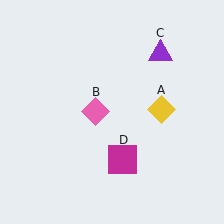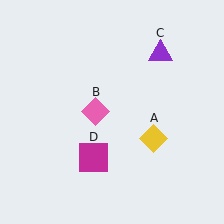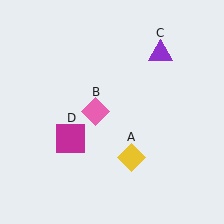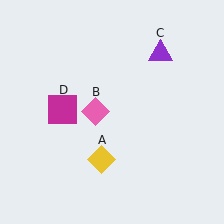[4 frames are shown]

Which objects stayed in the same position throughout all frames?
Pink diamond (object B) and purple triangle (object C) remained stationary.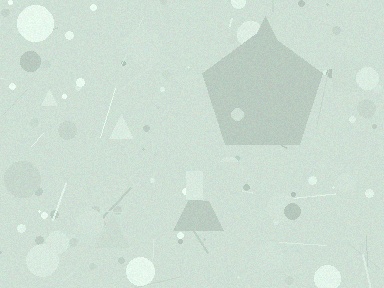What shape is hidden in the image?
A pentagon is hidden in the image.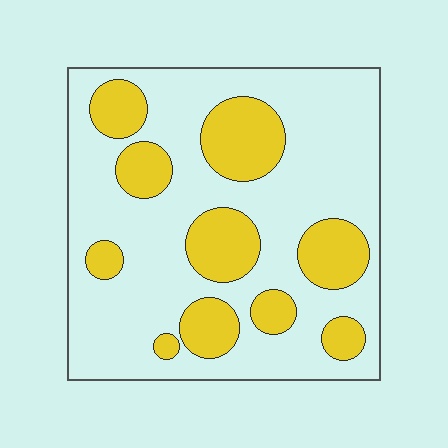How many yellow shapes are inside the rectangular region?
10.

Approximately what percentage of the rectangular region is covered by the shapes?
Approximately 30%.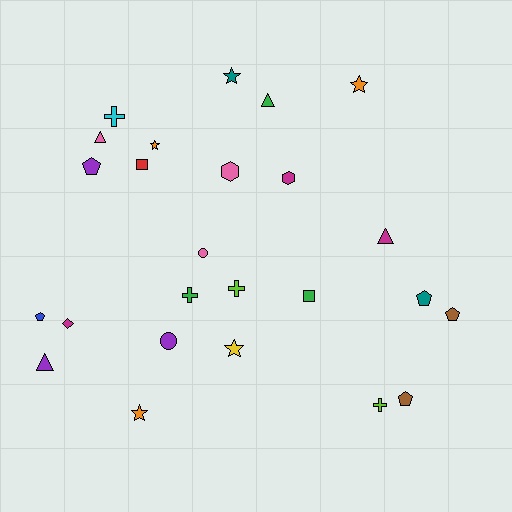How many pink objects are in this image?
There are 3 pink objects.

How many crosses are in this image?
There are 4 crosses.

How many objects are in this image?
There are 25 objects.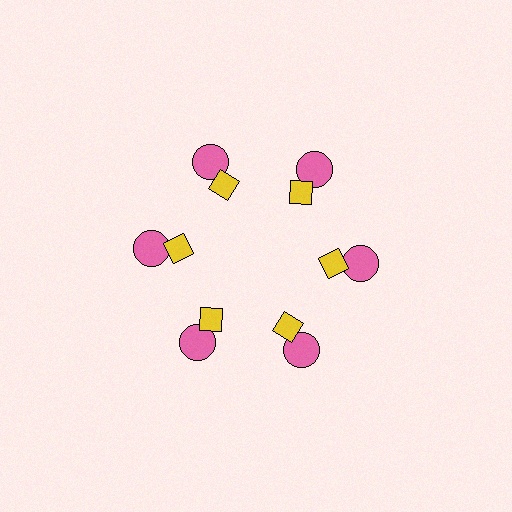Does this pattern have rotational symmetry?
Yes, this pattern has 6-fold rotational symmetry. It looks the same after rotating 60 degrees around the center.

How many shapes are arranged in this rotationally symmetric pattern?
There are 12 shapes, arranged in 6 groups of 2.